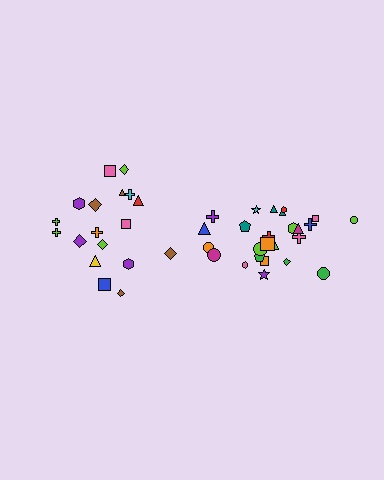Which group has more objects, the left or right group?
The right group.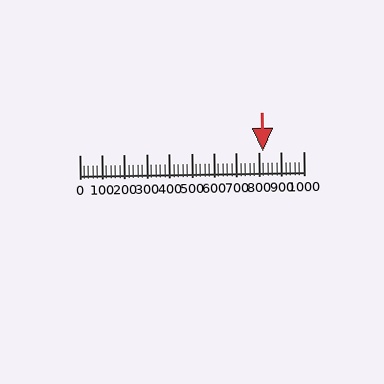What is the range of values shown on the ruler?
The ruler shows values from 0 to 1000.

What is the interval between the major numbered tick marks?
The major tick marks are spaced 100 units apart.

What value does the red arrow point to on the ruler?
The red arrow points to approximately 820.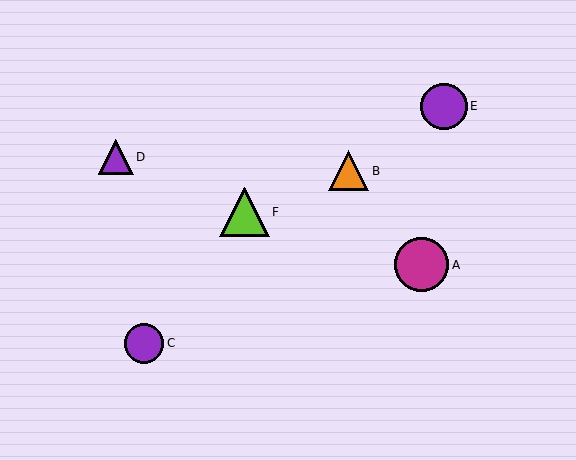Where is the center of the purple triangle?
The center of the purple triangle is at (116, 157).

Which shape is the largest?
The magenta circle (labeled A) is the largest.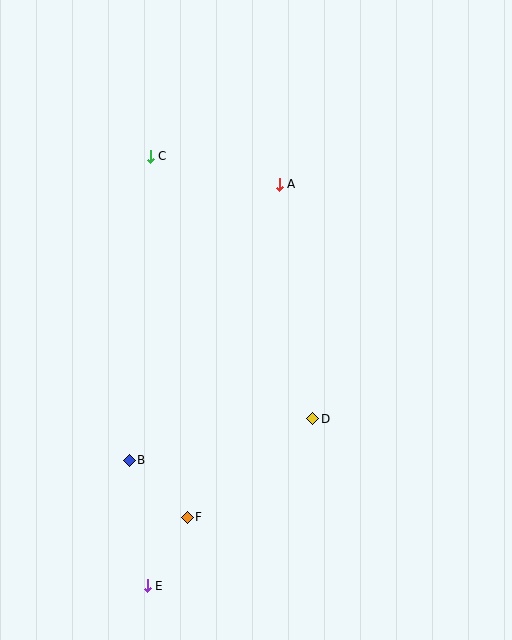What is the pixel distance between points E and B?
The distance between E and B is 127 pixels.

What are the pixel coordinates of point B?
Point B is at (129, 460).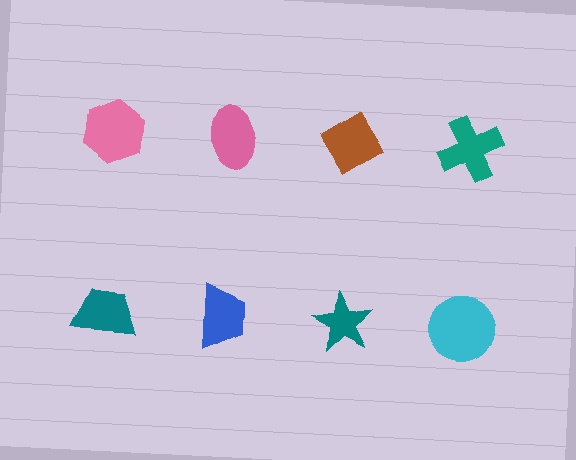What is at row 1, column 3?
A brown diamond.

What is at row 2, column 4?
A cyan circle.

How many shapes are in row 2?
4 shapes.